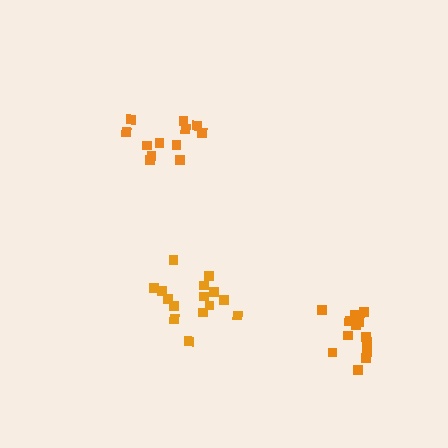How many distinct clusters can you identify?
There are 3 distinct clusters.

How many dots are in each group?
Group 1: 12 dots, Group 2: 13 dots, Group 3: 15 dots (40 total).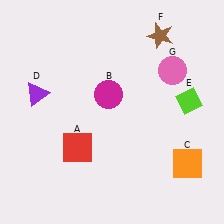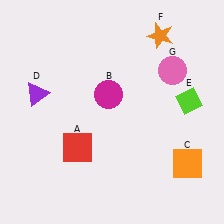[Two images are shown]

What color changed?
The star (F) changed from brown in Image 1 to orange in Image 2.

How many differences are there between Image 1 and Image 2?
There is 1 difference between the two images.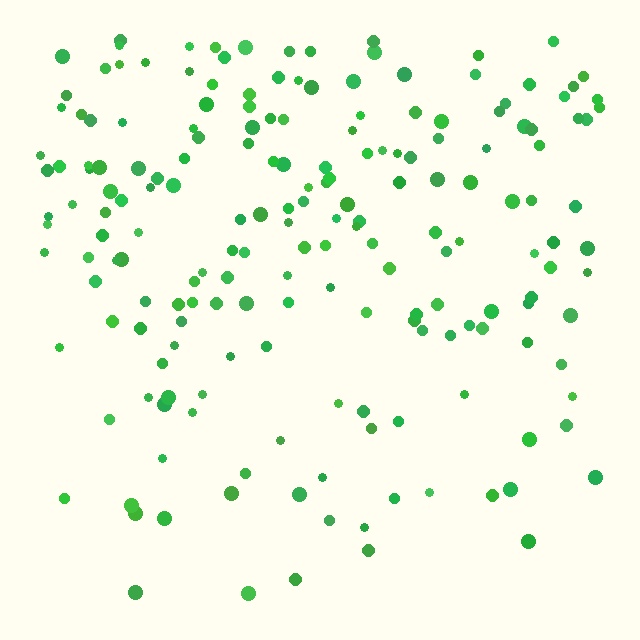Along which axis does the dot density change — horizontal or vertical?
Vertical.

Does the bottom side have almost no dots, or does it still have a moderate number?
Still a moderate number, just noticeably fewer than the top.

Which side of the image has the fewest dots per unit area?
The bottom.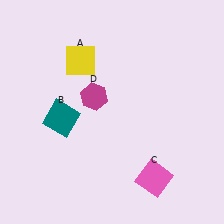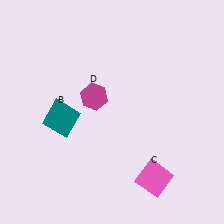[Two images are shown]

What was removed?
The yellow square (A) was removed in Image 2.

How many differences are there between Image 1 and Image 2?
There is 1 difference between the two images.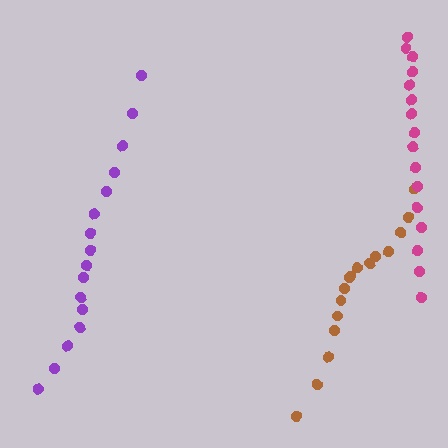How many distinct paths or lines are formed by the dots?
There are 3 distinct paths.